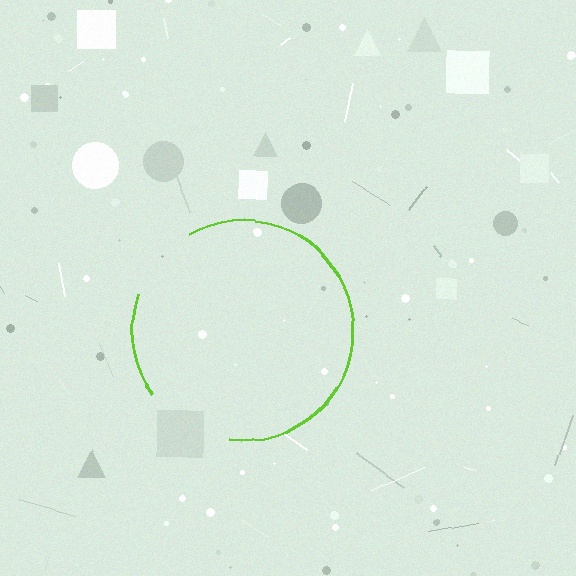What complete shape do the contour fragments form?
The contour fragments form a circle.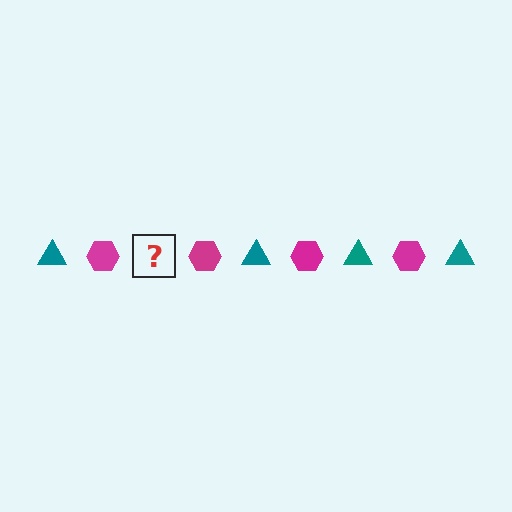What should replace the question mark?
The question mark should be replaced with a teal triangle.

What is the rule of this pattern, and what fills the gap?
The rule is that the pattern alternates between teal triangle and magenta hexagon. The gap should be filled with a teal triangle.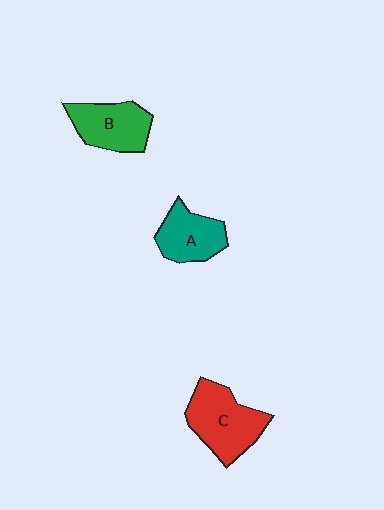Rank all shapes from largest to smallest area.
From largest to smallest: C (red), B (green), A (teal).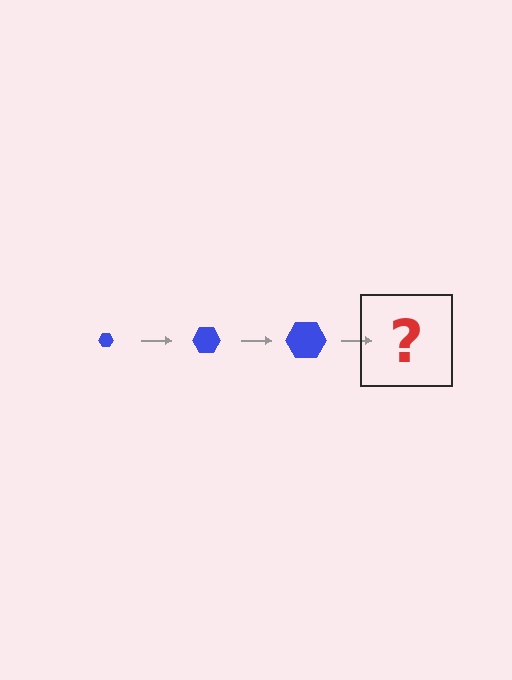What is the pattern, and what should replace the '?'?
The pattern is that the hexagon gets progressively larger each step. The '?' should be a blue hexagon, larger than the previous one.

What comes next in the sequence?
The next element should be a blue hexagon, larger than the previous one.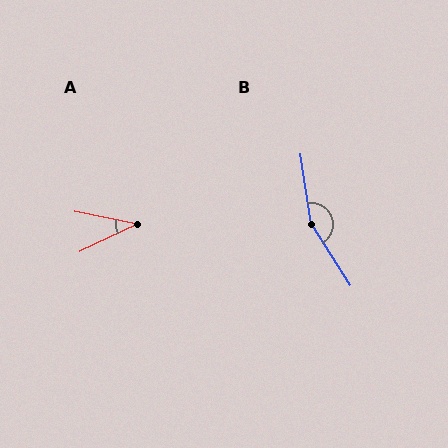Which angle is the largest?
B, at approximately 156 degrees.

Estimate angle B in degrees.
Approximately 156 degrees.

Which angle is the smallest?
A, at approximately 37 degrees.